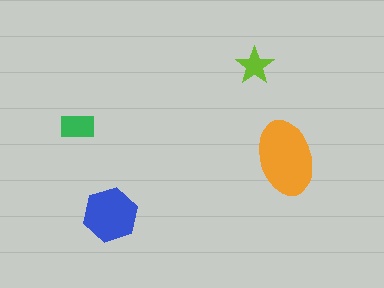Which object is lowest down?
The blue hexagon is bottommost.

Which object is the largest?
The orange ellipse.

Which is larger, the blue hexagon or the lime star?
The blue hexagon.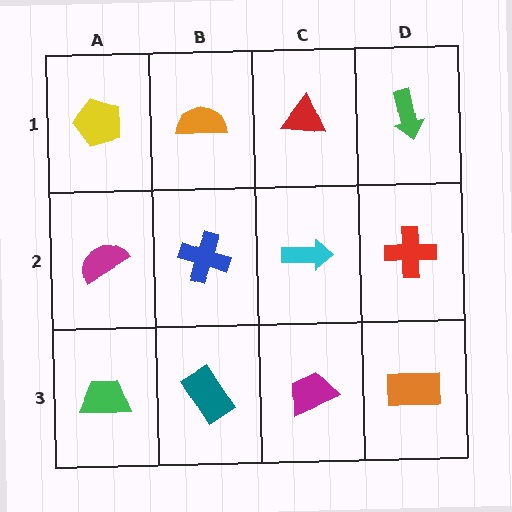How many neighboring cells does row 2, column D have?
3.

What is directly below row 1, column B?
A blue cross.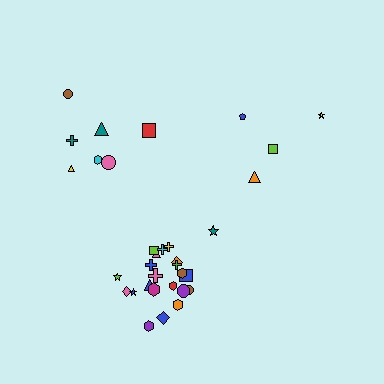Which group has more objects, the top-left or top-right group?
The top-left group.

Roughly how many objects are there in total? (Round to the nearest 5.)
Roughly 35 objects in total.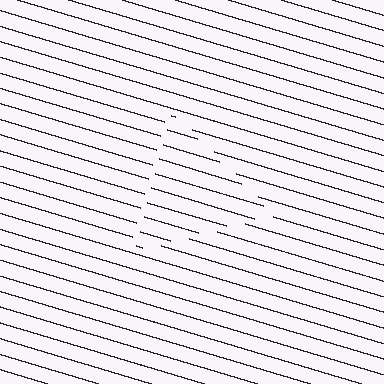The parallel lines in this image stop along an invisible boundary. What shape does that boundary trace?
An illusory triangle. The interior of the shape contains the same grating, shifted by half a period — the contour is defined by the phase discontinuity where line-ends from the inner and outer gratings abut.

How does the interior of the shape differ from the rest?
The interior of the shape contains the same grating, shifted by half a period — the contour is defined by the phase discontinuity where line-ends from the inner and outer gratings abut.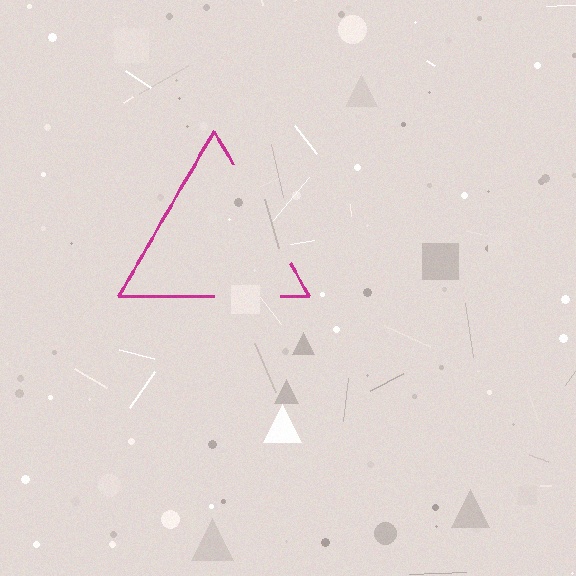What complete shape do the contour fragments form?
The contour fragments form a triangle.